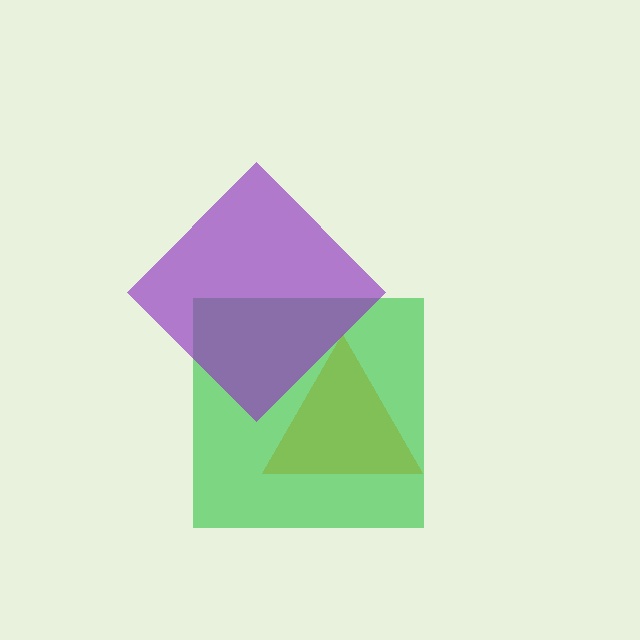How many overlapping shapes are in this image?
There are 3 overlapping shapes in the image.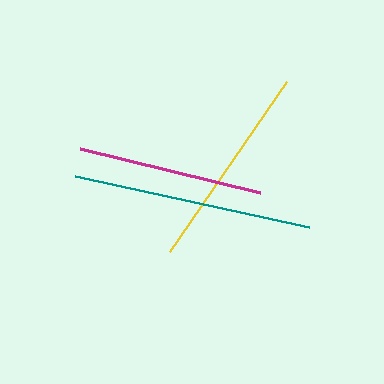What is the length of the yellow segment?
The yellow segment is approximately 206 pixels long.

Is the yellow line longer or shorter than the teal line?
The teal line is longer than the yellow line.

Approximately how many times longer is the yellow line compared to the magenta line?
The yellow line is approximately 1.1 times the length of the magenta line.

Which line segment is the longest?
The teal line is the longest at approximately 240 pixels.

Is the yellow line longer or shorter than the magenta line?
The yellow line is longer than the magenta line.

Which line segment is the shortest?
The magenta line is the shortest at approximately 185 pixels.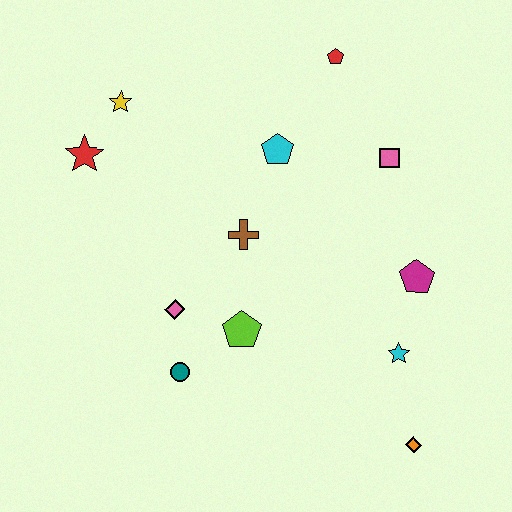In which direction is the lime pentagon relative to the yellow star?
The lime pentagon is below the yellow star.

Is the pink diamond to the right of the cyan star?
No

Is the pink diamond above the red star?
No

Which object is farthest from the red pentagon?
The orange diamond is farthest from the red pentagon.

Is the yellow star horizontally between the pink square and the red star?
Yes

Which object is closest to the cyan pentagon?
The brown cross is closest to the cyan pentagon.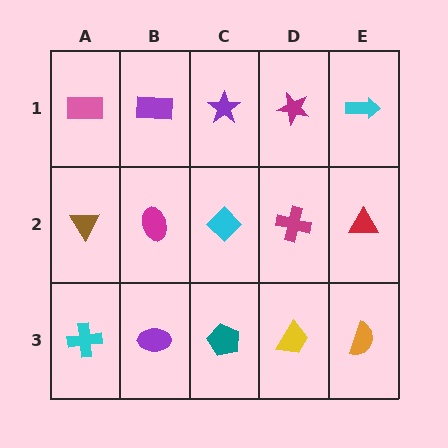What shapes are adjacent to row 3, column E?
A red triangle (row 2, column E), a yellow trapezoid (row 3, column D).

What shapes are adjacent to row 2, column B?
A purple rectangle (row 1, column B), a purple ellipse (row 3, column B), a brown triangle (row 2, column A), a cyan diamond (row 2, column C).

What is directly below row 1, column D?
A magenta cross.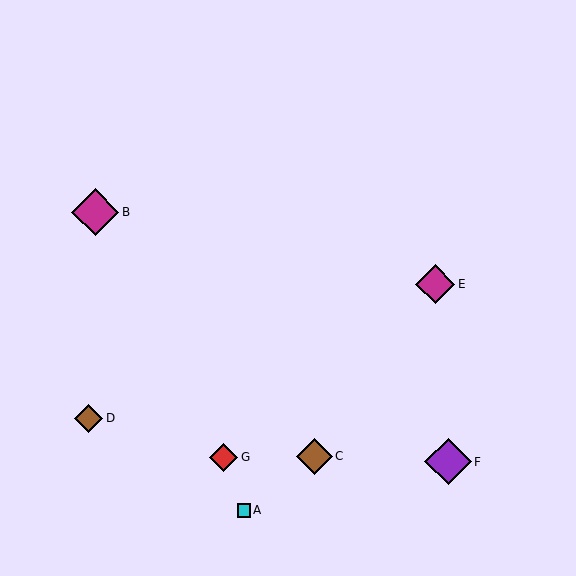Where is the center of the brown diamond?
The center of the brown diamond is at (89, 418).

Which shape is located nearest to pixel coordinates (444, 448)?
The purple diamond (labeled F) at (448, 462) is nearest to that location.